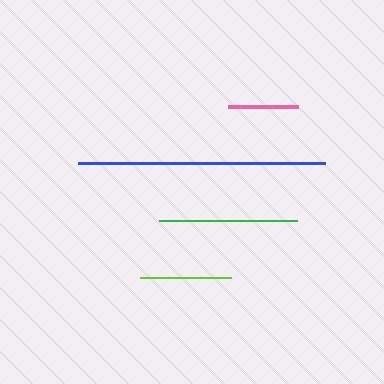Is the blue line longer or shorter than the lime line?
The blue line is longer than the lime line.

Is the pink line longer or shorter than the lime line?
The lime line is longer than the pink line.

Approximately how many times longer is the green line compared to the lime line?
The green line is approximately 1.5 times the length of the lime line.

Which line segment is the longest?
The blue line is the longest at approximately 246 pixels.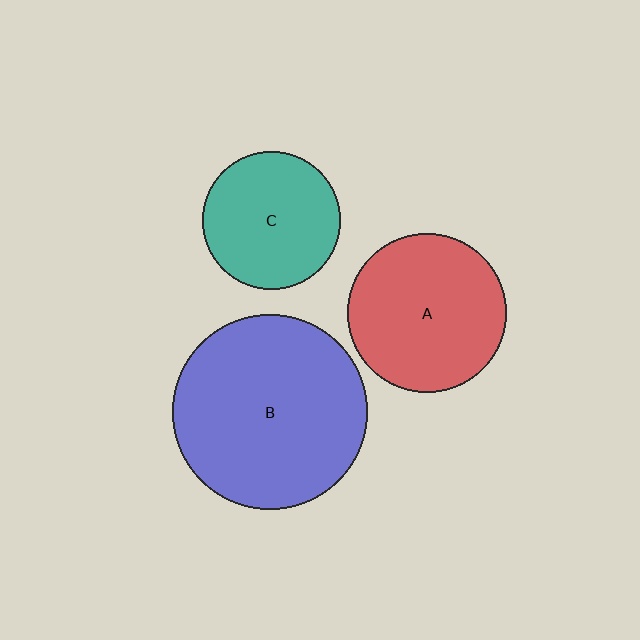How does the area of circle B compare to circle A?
Approximately 1.5 times.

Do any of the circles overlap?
No, none of the circles overlap.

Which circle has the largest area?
Circle B (blue).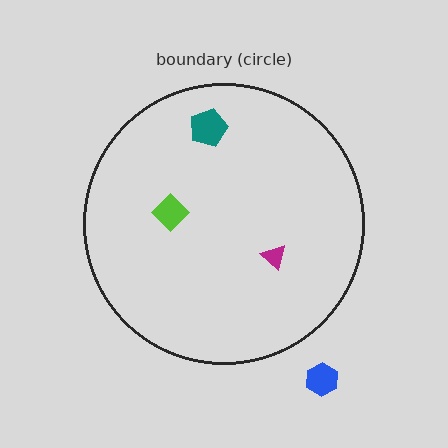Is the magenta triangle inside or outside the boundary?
Inside.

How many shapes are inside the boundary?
3 inside, 1 outside.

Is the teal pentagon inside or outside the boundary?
Inside.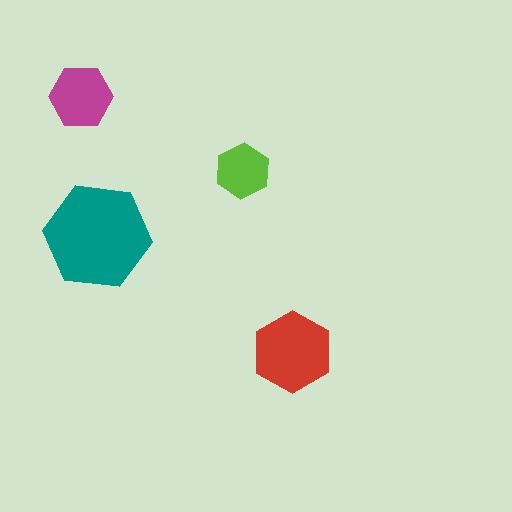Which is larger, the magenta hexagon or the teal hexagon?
The teal one.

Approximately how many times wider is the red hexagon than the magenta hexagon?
About 1.5 times wider.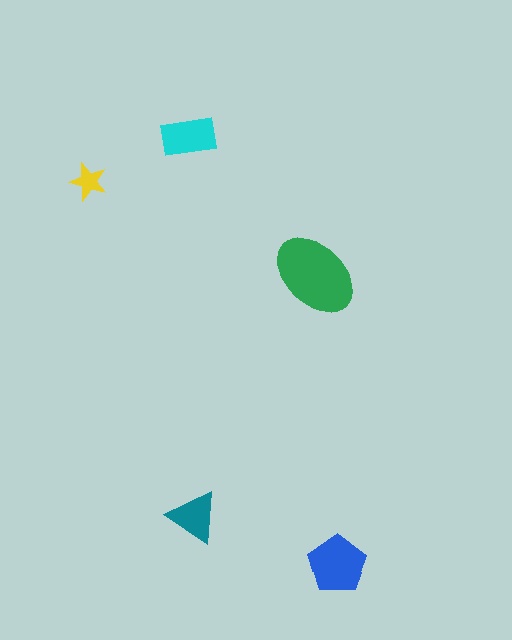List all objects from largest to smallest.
The green ellipse, the blue pentagon, the cyan rectangle, the teal triangle, the yellow star.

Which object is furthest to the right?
The blue pentagon is rightmost.